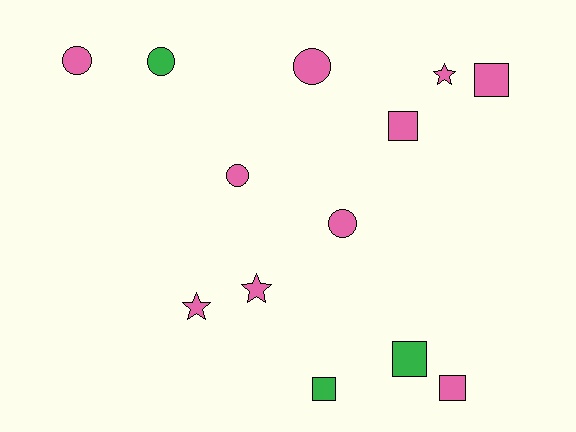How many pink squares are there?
There are 3 pink squares.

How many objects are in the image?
There are 13 objects.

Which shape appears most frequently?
Circle, with 5 objects.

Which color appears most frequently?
Pink, with 10 objects.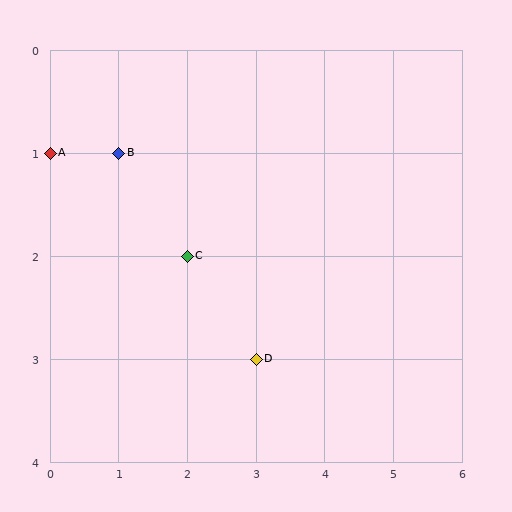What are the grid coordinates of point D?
Point D is at grid coordinates (3, 3).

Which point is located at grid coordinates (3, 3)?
Point D is at (3, 3).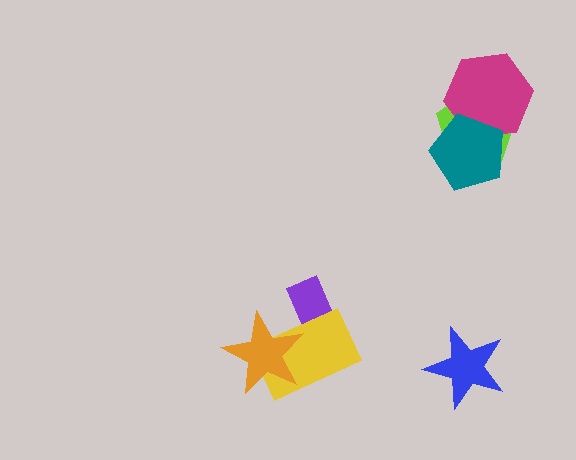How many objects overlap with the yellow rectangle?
2 objects overlap with the yellow rectangle.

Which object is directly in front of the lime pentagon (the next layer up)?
The magenta hexagon is directly in front of the lime pentagon.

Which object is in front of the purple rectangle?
The yellow rectangle is in front of the purple rectangle.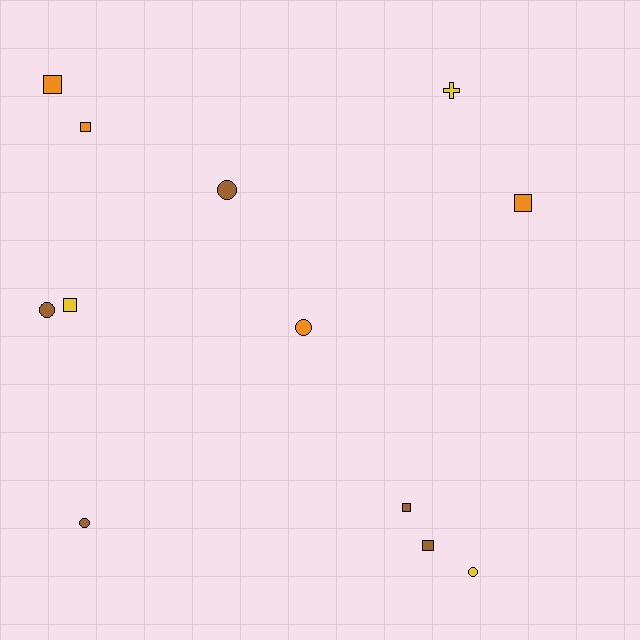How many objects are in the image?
There are 12 objects.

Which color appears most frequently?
Brown, with 5 objects.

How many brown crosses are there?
There are no brown crosses.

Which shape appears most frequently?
Square, with 6 objects.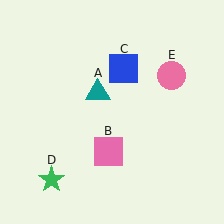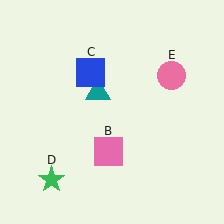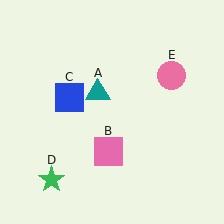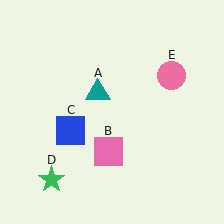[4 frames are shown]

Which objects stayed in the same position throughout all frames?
Teal triangle (object A) and pink square (object B) and green star (object D) and pink circle (object E) remained stationary.